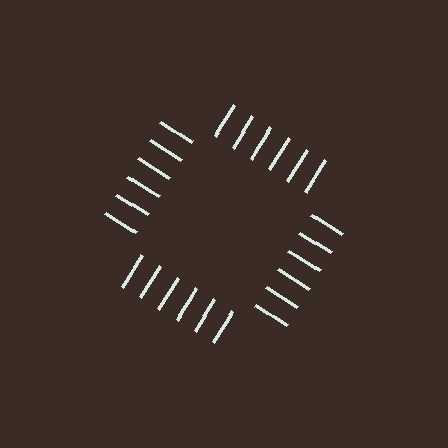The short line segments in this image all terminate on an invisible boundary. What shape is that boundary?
An illusory square — the line segments terminate on its edges but no continuous stroke is drawn.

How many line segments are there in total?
24 — 6 along each of the 4 edges.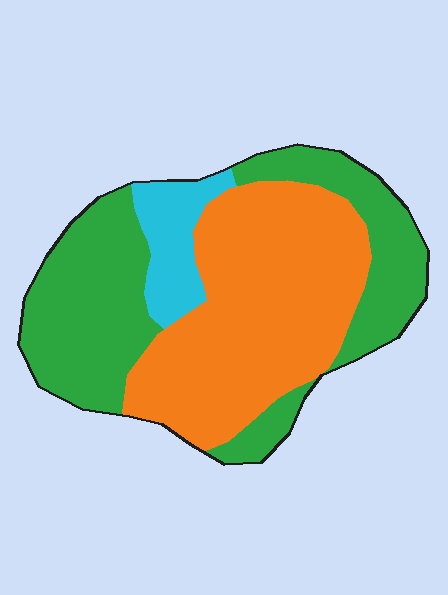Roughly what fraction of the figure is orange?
Orange takes up about one half (1/2) of the figure.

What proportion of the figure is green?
Green covers about 45% of the figure.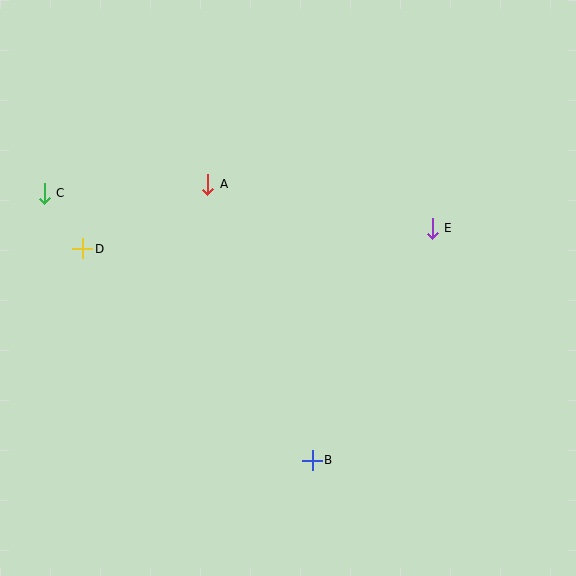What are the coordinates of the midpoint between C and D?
The midpoint between C and D is at (63, 221).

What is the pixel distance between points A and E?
The distance between A and E is 228 pixels.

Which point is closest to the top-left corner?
Point C is closest to the top-left corner.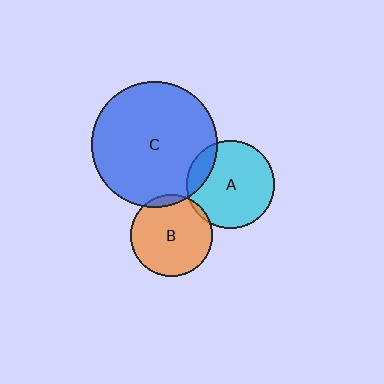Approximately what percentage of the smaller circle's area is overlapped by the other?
Approximately 5%.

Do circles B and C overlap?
Yes.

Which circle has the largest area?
Circle C (blue).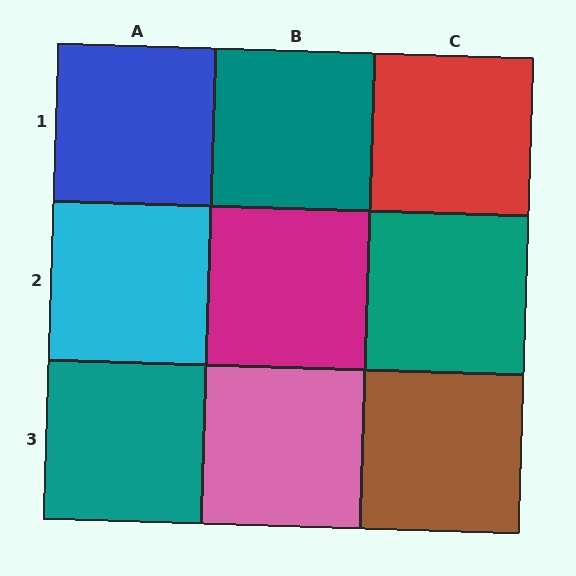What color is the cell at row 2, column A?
Cyan.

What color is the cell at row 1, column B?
Teal.